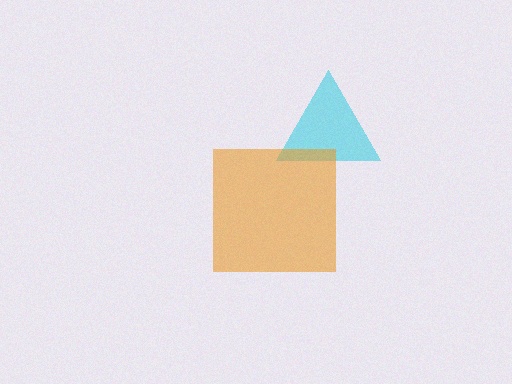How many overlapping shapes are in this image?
There are 2 overlapping shapes in the image.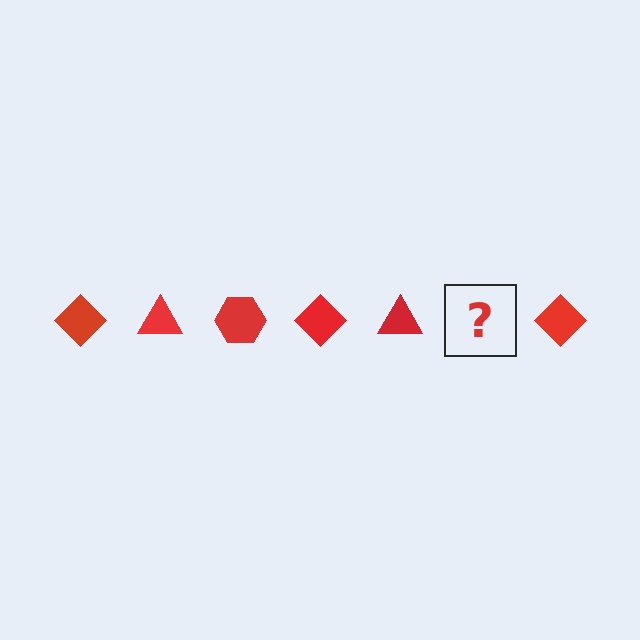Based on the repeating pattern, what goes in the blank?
The blank should be a red hexagon.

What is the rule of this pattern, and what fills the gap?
The rule is that the pattern cycles through diamond, triangle, hexagon shapes in red. The gap should be filled with a red hexagon.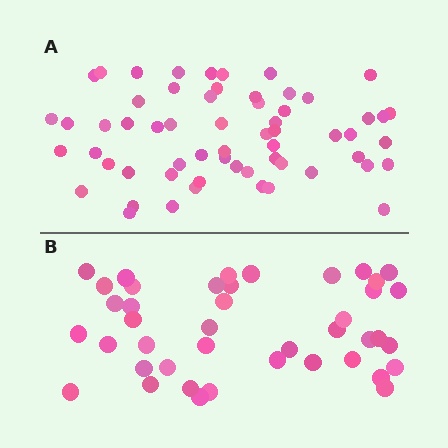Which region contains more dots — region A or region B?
Region A (the top region) has more dots.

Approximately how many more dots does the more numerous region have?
Region A has approximately 20 more dots than region B.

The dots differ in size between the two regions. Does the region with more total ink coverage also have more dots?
No. Region B has more total ink coverage because its dots are larger, but region A actually contains more individual dots. Total area can be misleading — the number of items is what matters here.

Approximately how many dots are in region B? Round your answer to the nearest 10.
About 40 dots. (The exact count is 42, which rounds to 40.)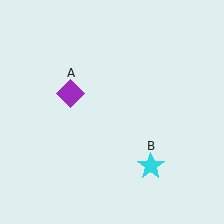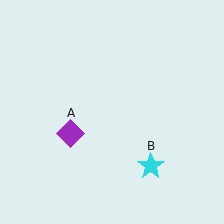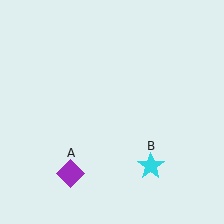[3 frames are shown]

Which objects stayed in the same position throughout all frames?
Cyan star (object B) remained stationary.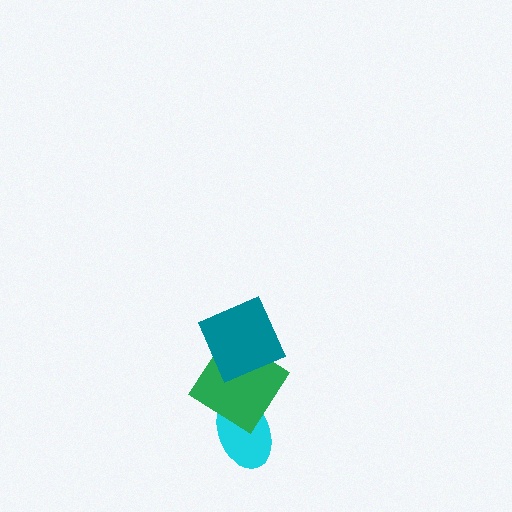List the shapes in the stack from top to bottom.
From top to bottom: the teal square, the green diamond, the cyan ellipse.